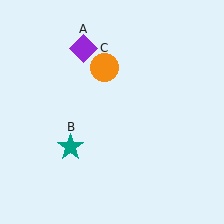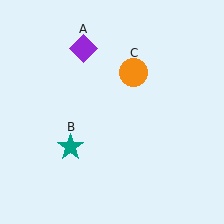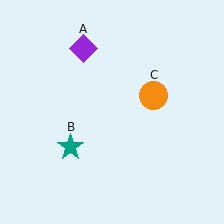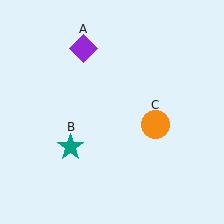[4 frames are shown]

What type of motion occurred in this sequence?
The orange circle (object C) rotated clockwise around the center of the scene.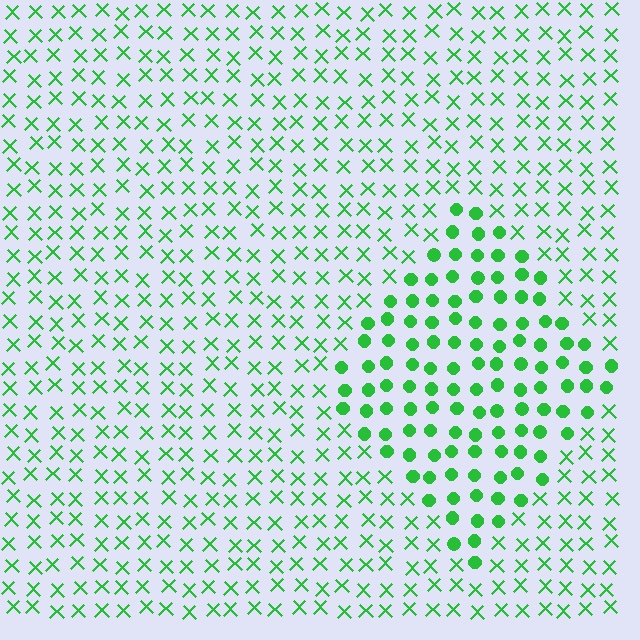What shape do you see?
I see a diamond.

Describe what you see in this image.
The image is filled with small green elements arranged in a uniform grid. A diamond-shaped region contains circles, while the surrounding area contains X marks. The boundary is defined purely by the change in element shape.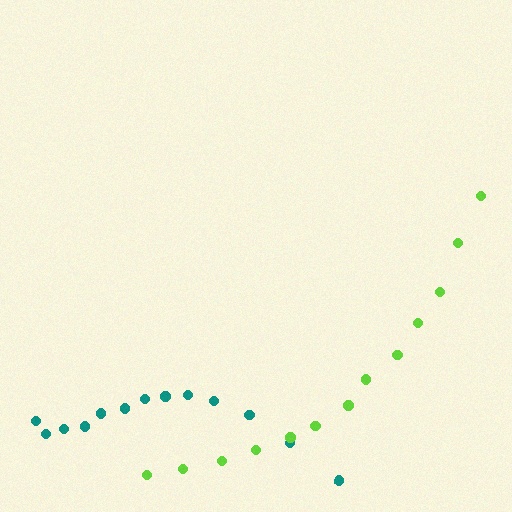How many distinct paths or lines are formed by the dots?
There are 2 distinct paths.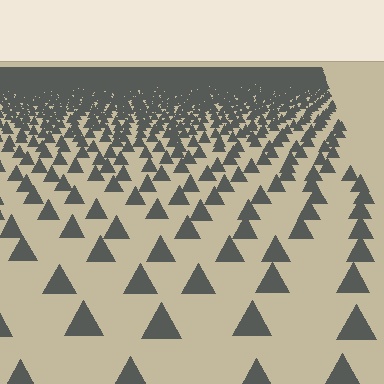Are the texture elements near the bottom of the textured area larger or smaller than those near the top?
Larger. Near the bottom, elements are closer to the viewer and appear at a bigger on-screen size.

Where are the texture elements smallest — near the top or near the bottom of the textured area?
Near the top.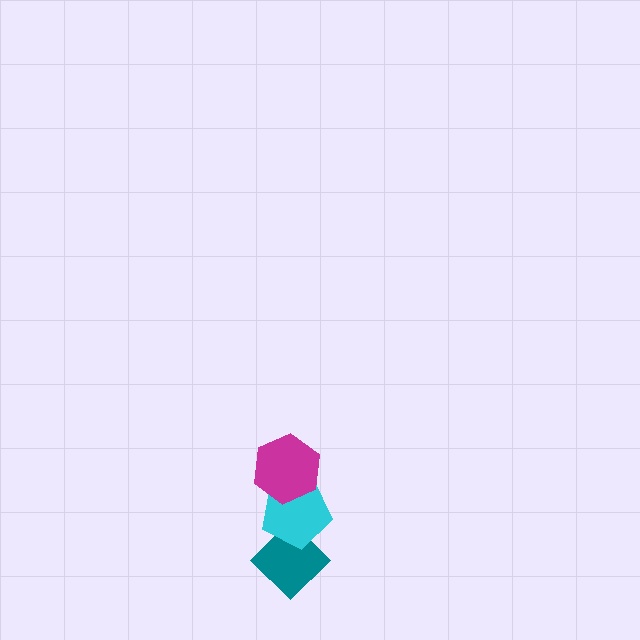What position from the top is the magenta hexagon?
The magenta hexagon is 1st from the top.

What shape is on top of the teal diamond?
The cyan pentagon is on top of the teal diamond.